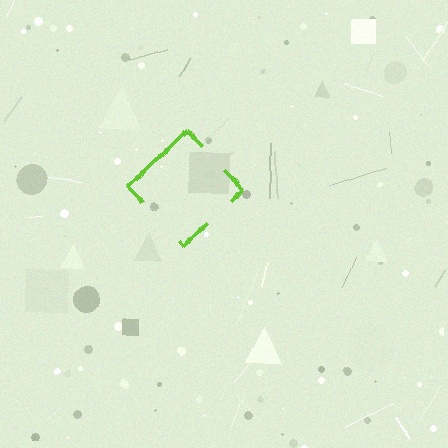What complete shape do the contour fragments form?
The contour fragments form a diamond.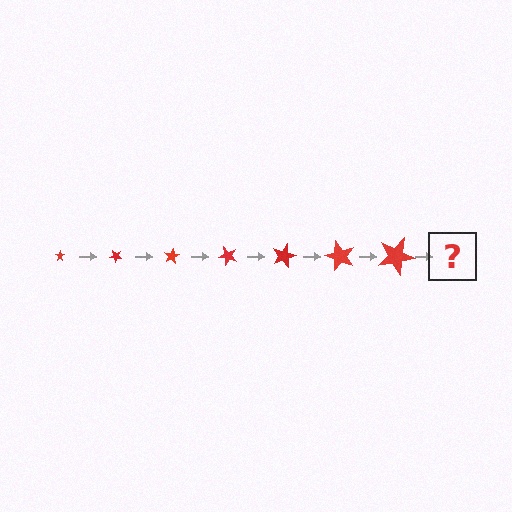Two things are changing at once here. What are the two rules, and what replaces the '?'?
The two rules are that the star grows larger each step and it rotates 40 degrees each step. The '?' should be a star, larger than the previous one and rotated 280 degrees from the start.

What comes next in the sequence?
The next element should be a star, larger than the previous one and rotated 280 degrees from the start.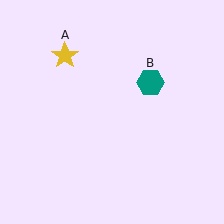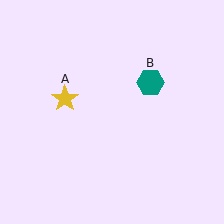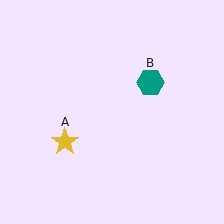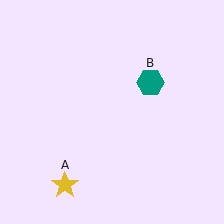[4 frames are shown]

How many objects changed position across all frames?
1 object changed position: yellow star (object A).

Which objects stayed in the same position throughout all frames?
Teal hexagon (object B) remained stationary.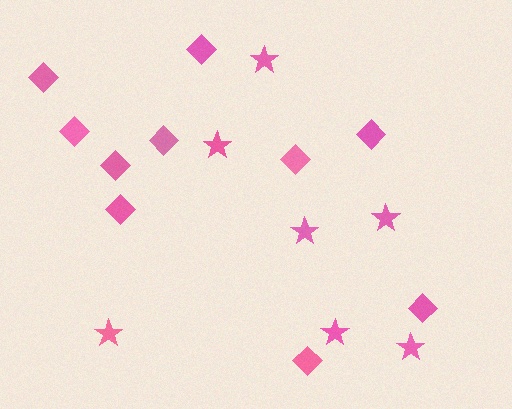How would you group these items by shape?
There are 2 groups: one group of stars (7) and one group of diamonds (10).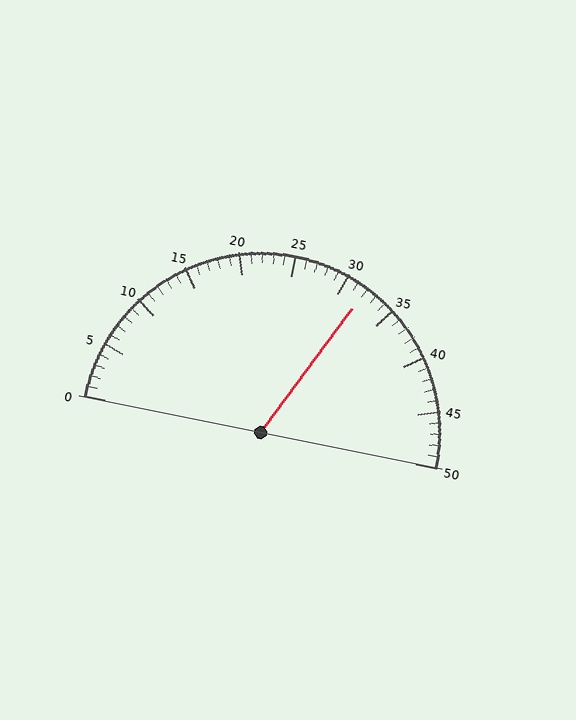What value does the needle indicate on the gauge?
The needle indicates approximately 32.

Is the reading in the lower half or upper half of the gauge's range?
The reading is in the upper half of the range (0 to 50).